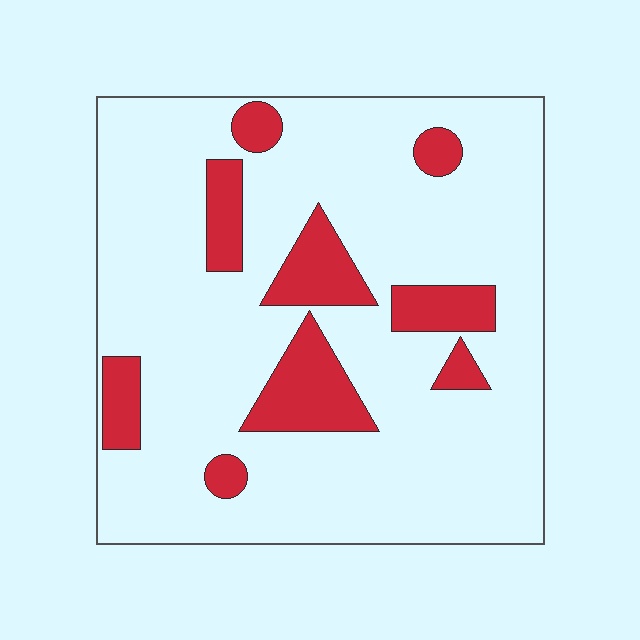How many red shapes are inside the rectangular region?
9.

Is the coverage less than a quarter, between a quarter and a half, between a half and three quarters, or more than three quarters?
Less than a quarter.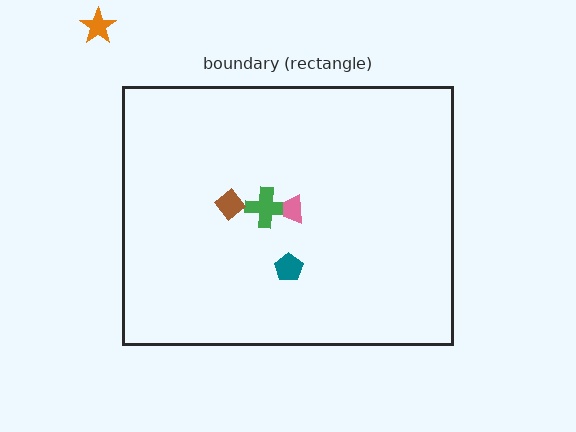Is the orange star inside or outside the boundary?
Outside.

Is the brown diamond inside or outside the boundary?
Inside.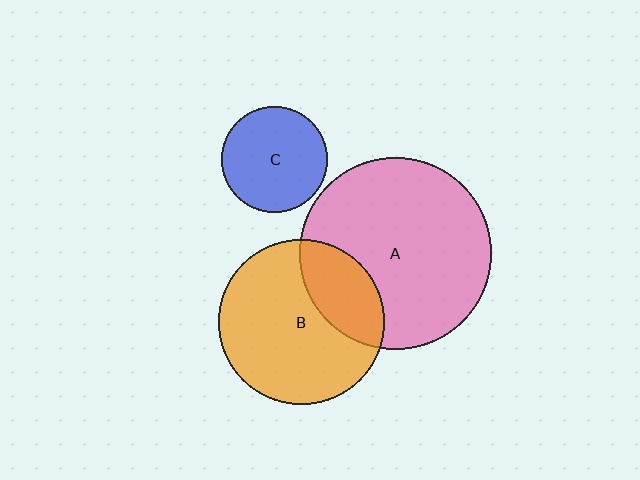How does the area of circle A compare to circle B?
Approximately 1.4 times.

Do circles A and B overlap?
Yes.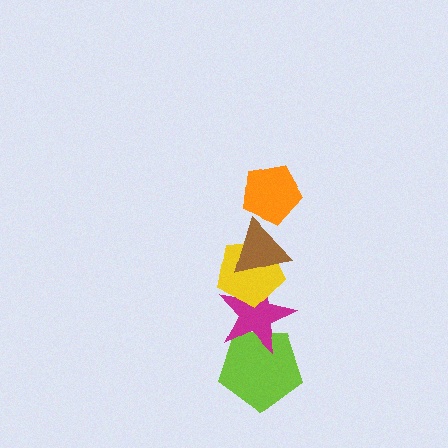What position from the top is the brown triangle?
The brown triangle is 2nd from the top.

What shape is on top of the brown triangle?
The orange pentagon is on top of the brown triangle.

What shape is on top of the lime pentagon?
The magenta star is on top of the lime pentagon.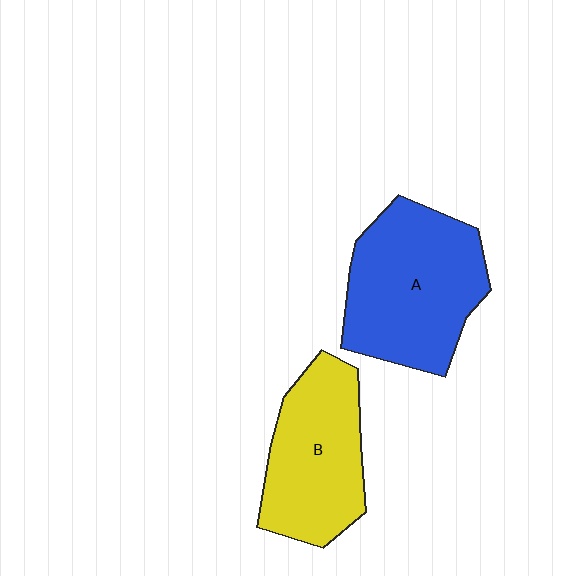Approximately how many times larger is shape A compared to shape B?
Approximately 1.2 times.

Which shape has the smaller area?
Shape B (yellow).